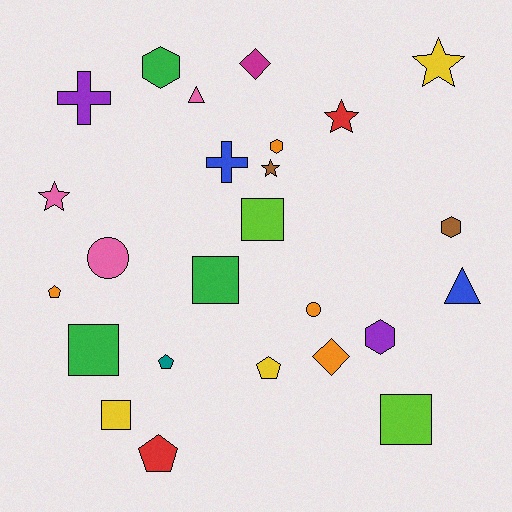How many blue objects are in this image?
There are 2 blue objects.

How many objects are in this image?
There are 25 objects.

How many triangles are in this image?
There are 2 triangles.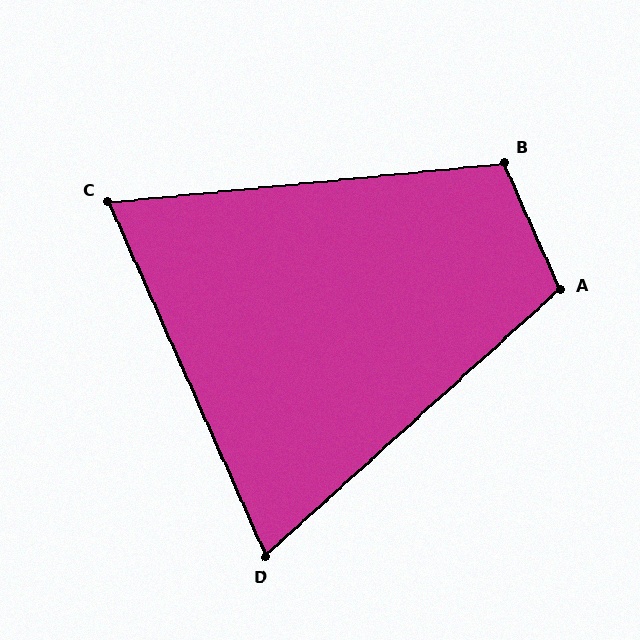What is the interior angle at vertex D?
Approximately 72 degrees (acute).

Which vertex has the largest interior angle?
A, at approximately 108 degrees.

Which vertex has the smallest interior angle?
C, at approximately 72 degrees.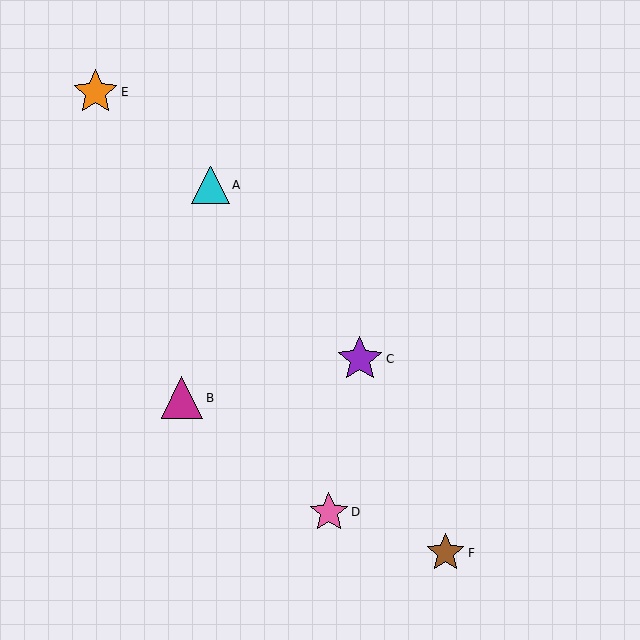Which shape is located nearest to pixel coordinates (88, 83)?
The orange star (labeled E) at (96, 92) is nearest to that location.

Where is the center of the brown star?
The center of the brown star is at (446, 553).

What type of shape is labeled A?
Shape A is a cyan triangle.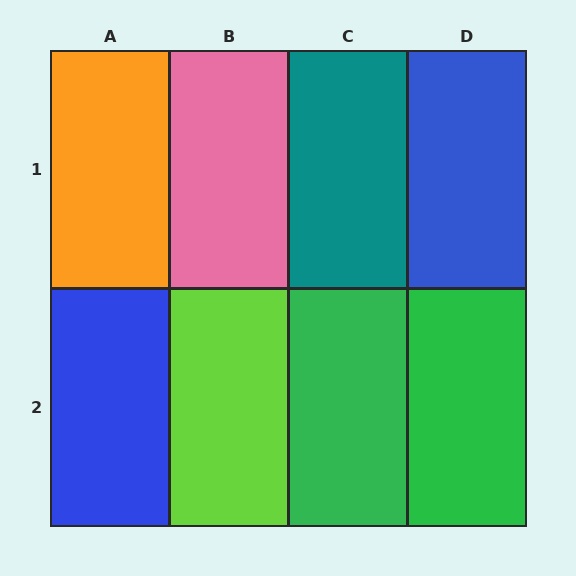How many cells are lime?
1 cell is lime.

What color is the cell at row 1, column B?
Pink.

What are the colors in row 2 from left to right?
Blue, lime, green, green.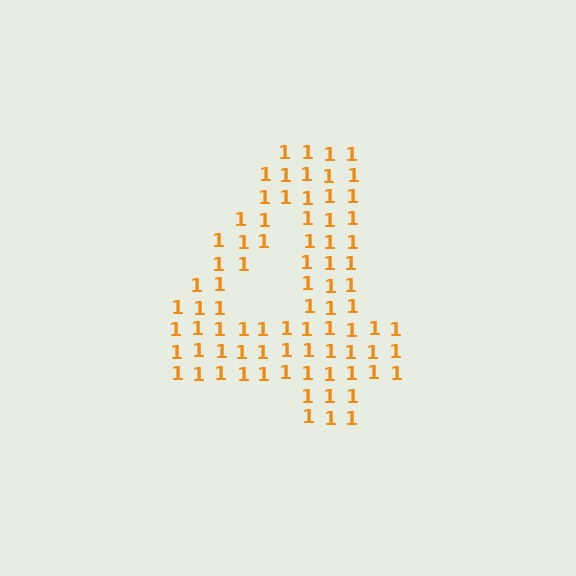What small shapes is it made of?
It is made of small digit 1's.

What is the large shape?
The large shape is the digit 4.